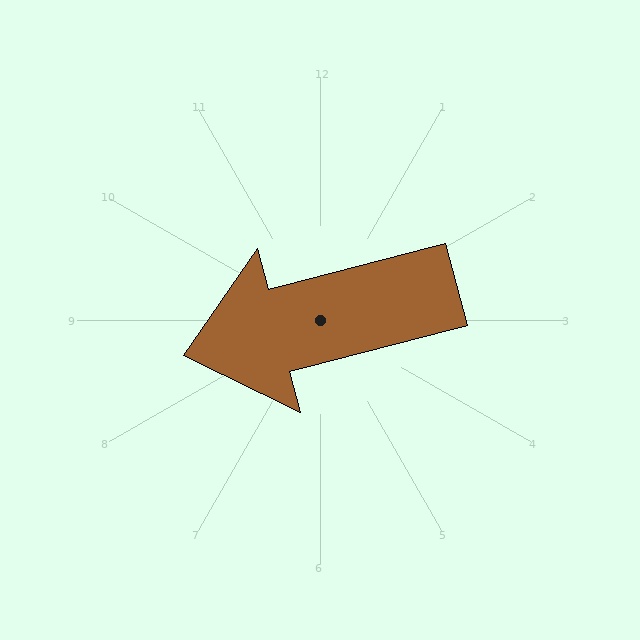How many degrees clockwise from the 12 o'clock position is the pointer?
Approximately 255 degrees.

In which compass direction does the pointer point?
West.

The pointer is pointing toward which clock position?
Roughly 9 o'clock.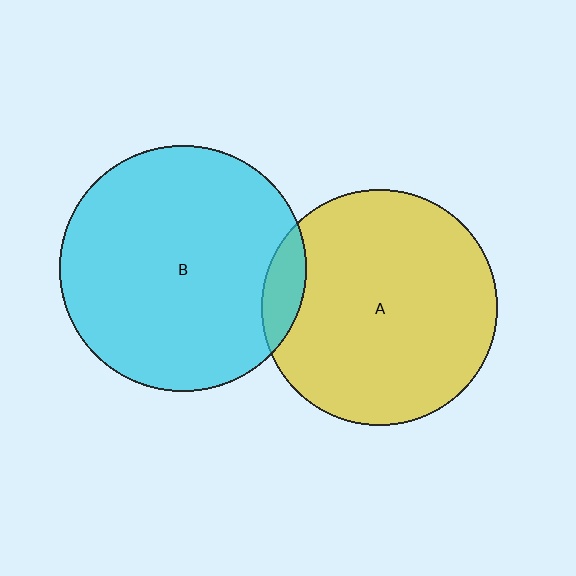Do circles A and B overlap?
Yes.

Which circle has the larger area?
Circle B (cyan).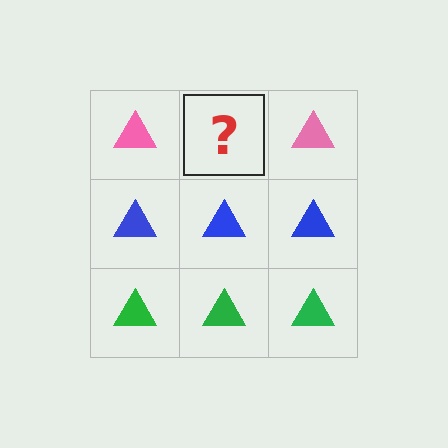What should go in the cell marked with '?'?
The missing cell should contain a pink triangle.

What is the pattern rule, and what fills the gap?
The rule is that each row has a consistent color. The gap should be filled with a pink triangle.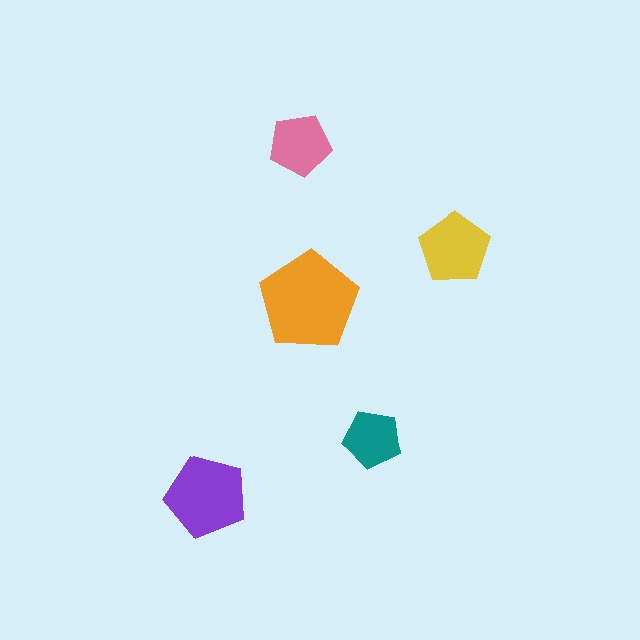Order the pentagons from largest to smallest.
the orange one, the purple one, the yellow one, the pink one, the teal one.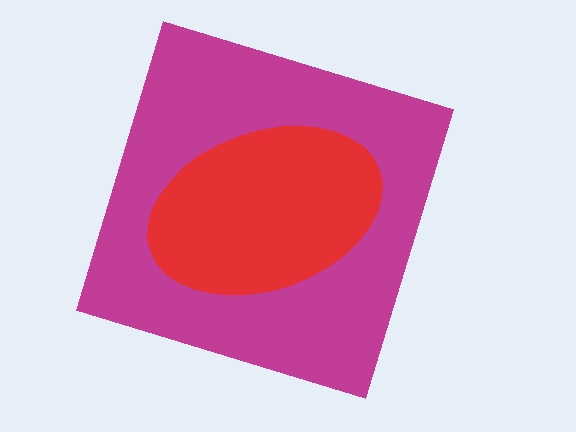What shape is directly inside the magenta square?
The red ellipse.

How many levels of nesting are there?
2.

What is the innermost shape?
The red ellipse.